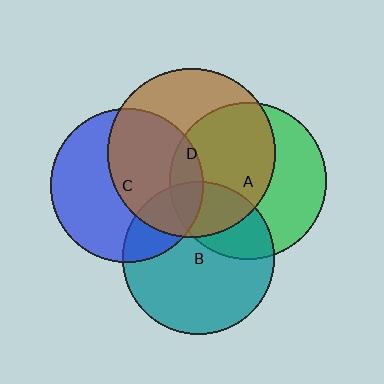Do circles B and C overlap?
Yes.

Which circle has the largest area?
Circle D (brown).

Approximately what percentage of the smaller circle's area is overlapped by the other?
Approximately 20%.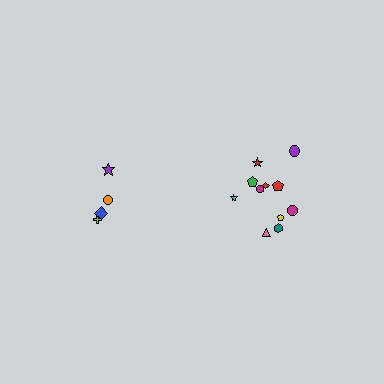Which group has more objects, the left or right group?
The right group.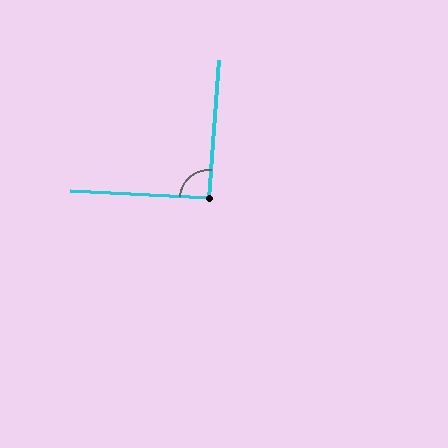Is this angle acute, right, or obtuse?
It is approximately a right angle.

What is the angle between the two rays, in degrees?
Approximately 91 degrees.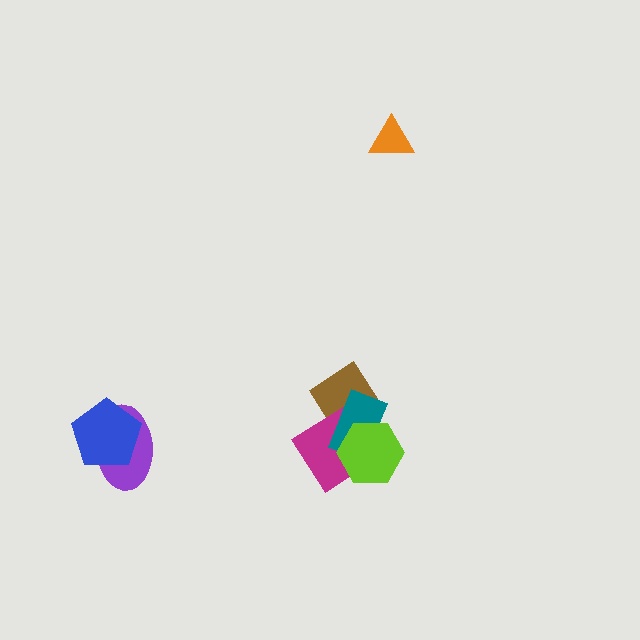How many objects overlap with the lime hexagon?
3 objects overlap with the lime hexagon.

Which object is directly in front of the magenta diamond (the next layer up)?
The teal rectangle is directly in front of the magenta diamond.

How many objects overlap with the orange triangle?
0 objects overlap with the orange triangle.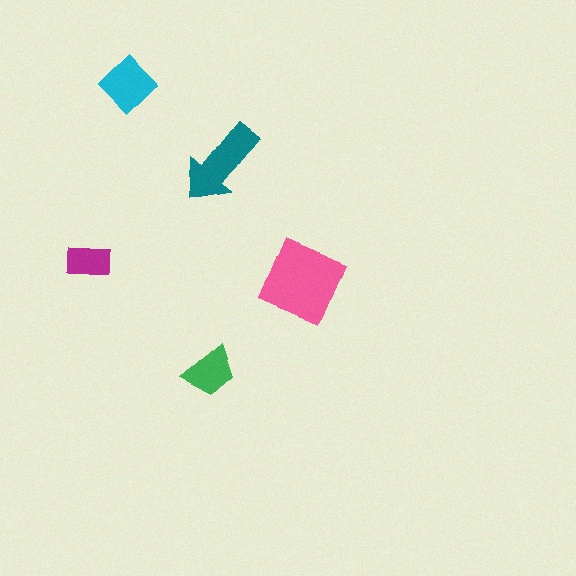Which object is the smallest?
The magenta rectangle.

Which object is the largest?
The pink square.